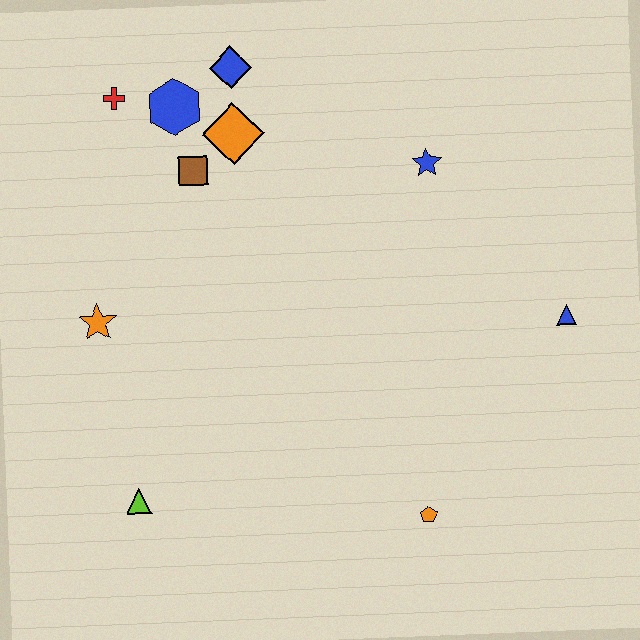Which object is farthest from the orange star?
The blue triangle is farthest from the orange star.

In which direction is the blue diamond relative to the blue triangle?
The blue diamond is to the left of the blue triangle.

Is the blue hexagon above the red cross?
No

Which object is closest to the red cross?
The blue hexagon is closest to the red cross.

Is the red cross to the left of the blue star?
Yes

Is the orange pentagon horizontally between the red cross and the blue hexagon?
No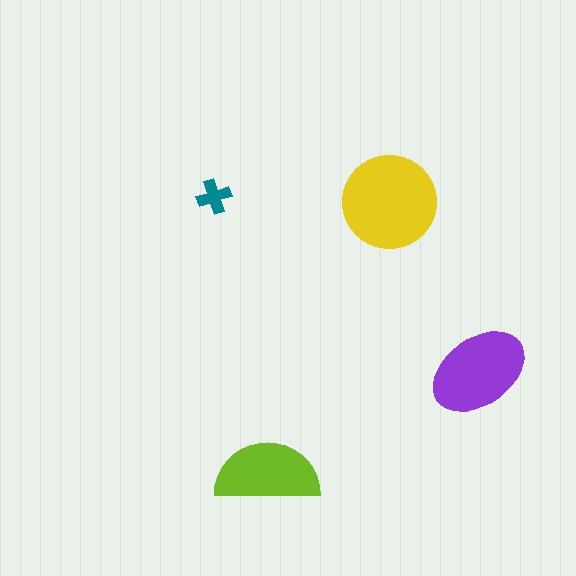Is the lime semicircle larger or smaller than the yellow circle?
Smaller.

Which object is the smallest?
The teal cross.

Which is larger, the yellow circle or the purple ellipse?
The yellow circle.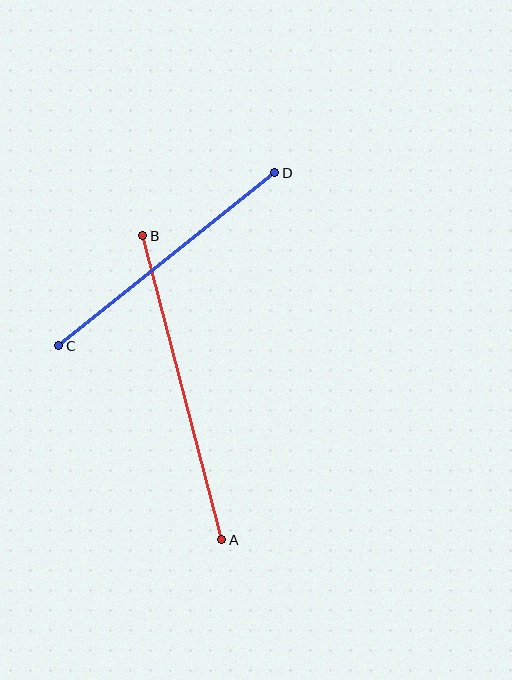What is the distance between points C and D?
The distance is approximately 276 pixels.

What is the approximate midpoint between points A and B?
The midpoint is at approximately (182, 388) pixels.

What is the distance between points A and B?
The distance is approximately 314 pixels.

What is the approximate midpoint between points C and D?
The midpoint is at approximately (167, 259) pixels.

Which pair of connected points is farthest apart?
Points A and B are farthest apart.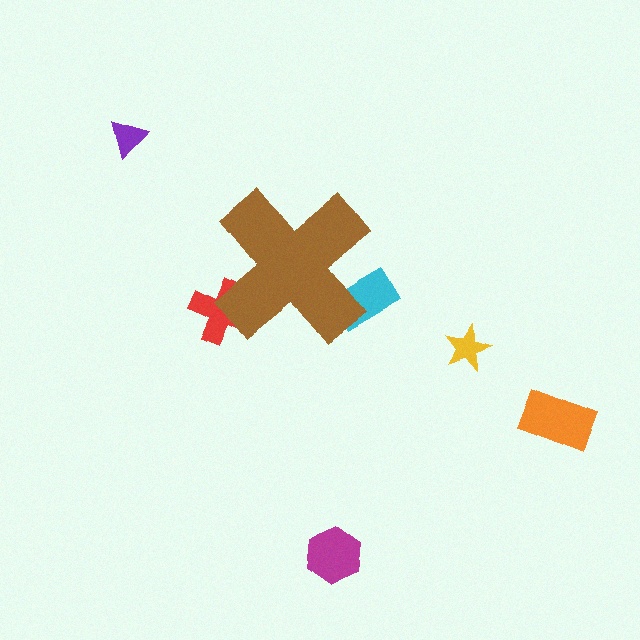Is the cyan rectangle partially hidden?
Yes, the cyan rectangle is partially hidden behind the brown cross.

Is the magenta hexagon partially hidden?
No, the magenta hexagon is fully visible.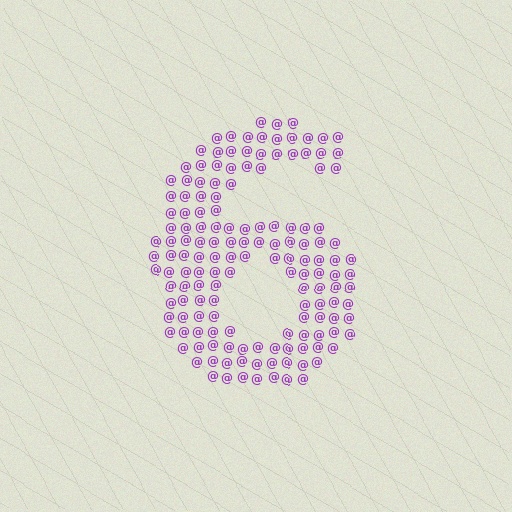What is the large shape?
The large shape is the digit 6.